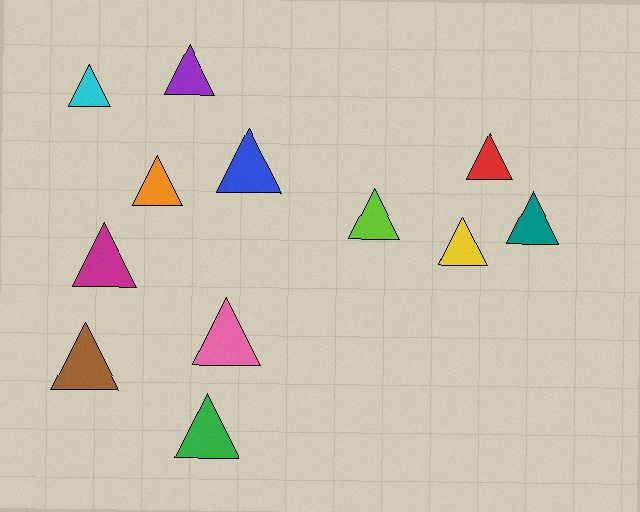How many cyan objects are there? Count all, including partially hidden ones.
There is 1 cyan object.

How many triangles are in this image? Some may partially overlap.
There are 12 triangles.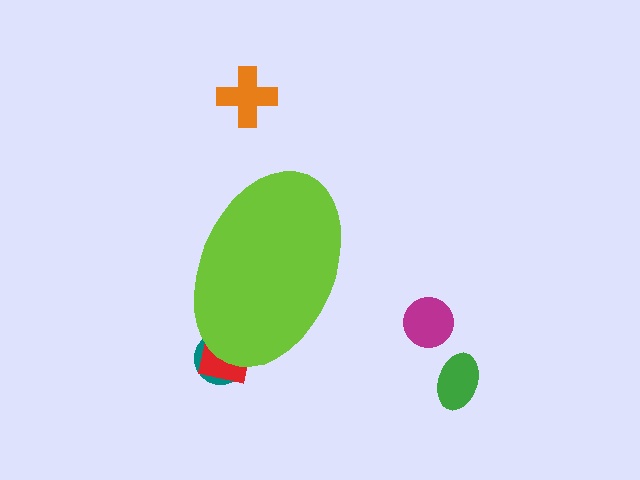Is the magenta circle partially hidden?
No, the magenta circle is fully visible.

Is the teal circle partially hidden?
Yes, the teal circle is partially hidden behind the lime ellipse.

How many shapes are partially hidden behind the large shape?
2 shapes are partially hidden.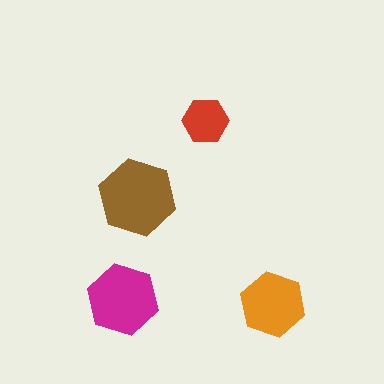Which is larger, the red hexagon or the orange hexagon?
The orange one.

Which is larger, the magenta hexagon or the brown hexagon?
The brown one.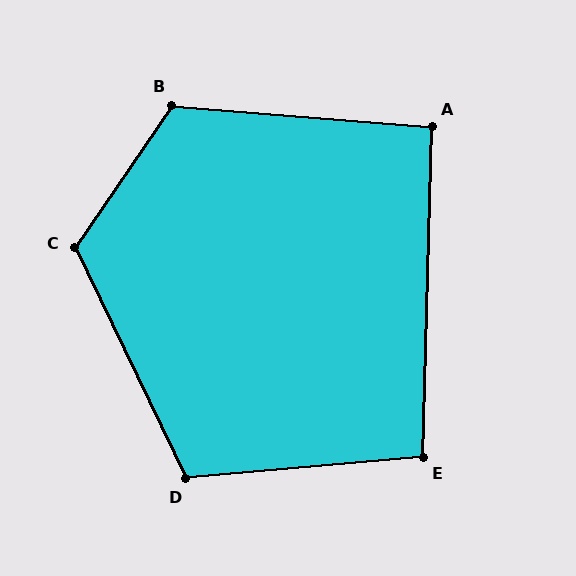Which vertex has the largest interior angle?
C, at approximately 120 degrees.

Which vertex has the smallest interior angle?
A, at approximately 93 degrees.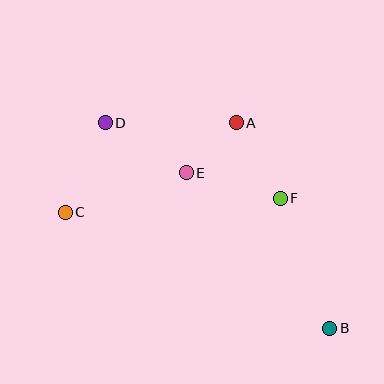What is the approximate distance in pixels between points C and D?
The distance between C and D is approximately 98 pixels.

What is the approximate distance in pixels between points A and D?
The distance between A and D is approximately 131 pixels.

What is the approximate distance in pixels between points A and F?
The distance between A and F is approximately 87 pixels.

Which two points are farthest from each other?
Points B and D are farthest from each other.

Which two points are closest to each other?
Points A and E are closest to each other.